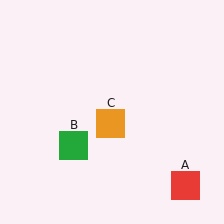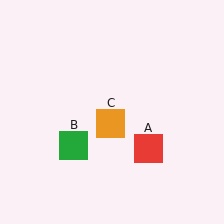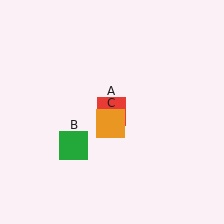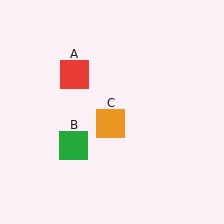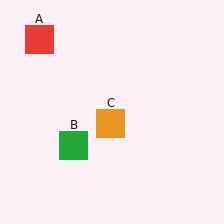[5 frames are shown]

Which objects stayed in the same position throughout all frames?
Green square (object B) and orange square (object C) remained stationary.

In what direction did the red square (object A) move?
The red square (object A) moved up and to the left.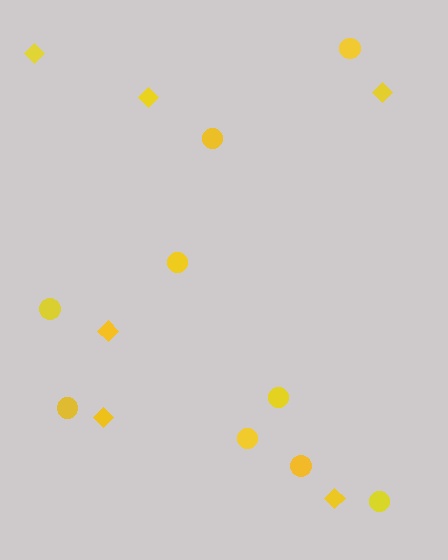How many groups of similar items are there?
There are 2 groups: one group of circles (9) and one group of diamonds (6).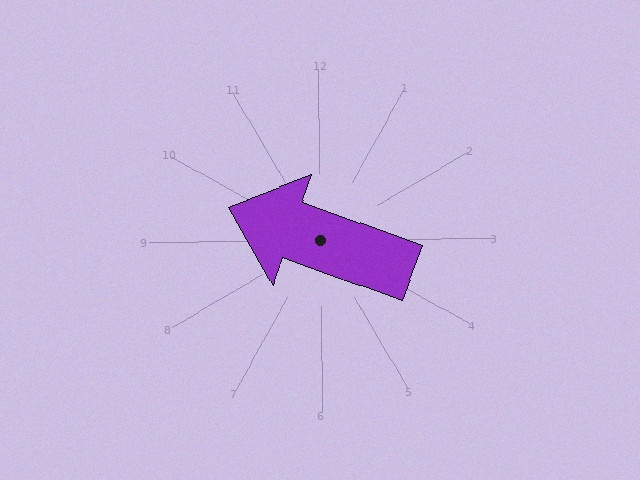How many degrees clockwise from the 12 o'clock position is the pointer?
Approximately 290 degrees.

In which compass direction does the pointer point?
West.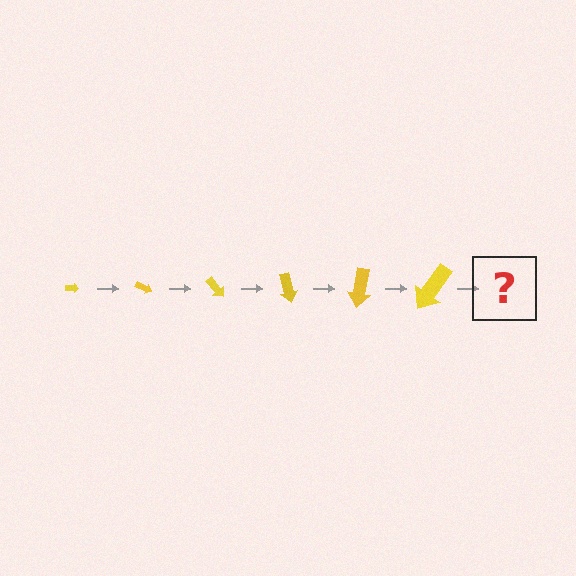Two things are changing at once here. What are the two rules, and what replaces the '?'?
The two rules are that the arrow grows larger each step and it rotates 25 degrees each step. The '?' should be an arrow, larger than the previous one and rotated 150 degrees from the start.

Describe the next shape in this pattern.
It should be an arrow, larger than the previous one and rotated 150 degrees from the start.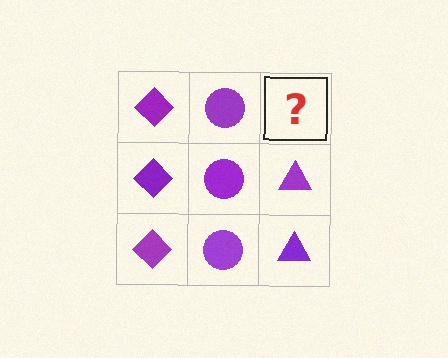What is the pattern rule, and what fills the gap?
The rule is that each column has a consistent shape. The gap should be filled with a purple triangle.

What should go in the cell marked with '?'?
The missing cell should contain a purple triangle.